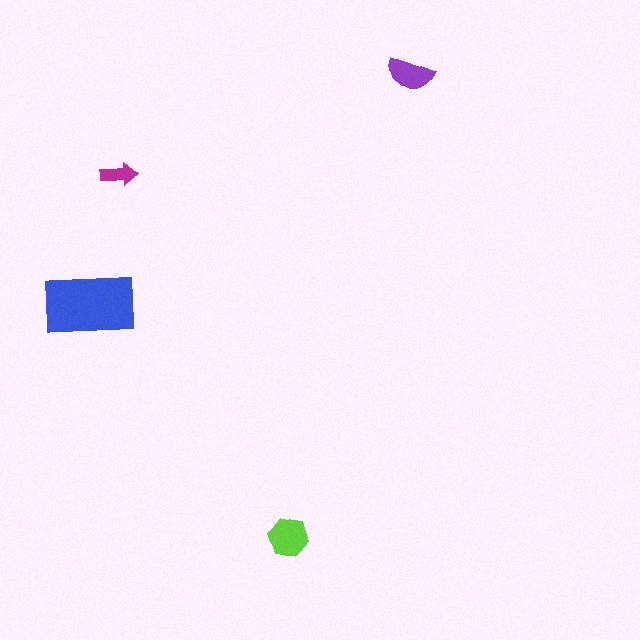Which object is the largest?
The blue rectangle.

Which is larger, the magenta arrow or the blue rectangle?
The blue rectangle.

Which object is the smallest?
The magenta arrow.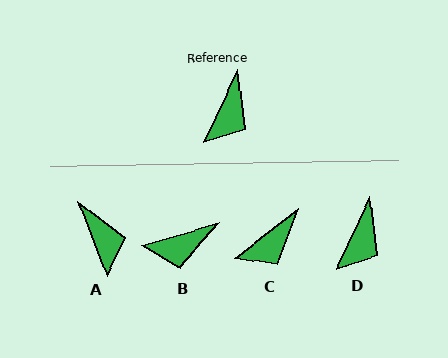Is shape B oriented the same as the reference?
No, it is off by about 49 degrees.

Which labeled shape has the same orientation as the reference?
D.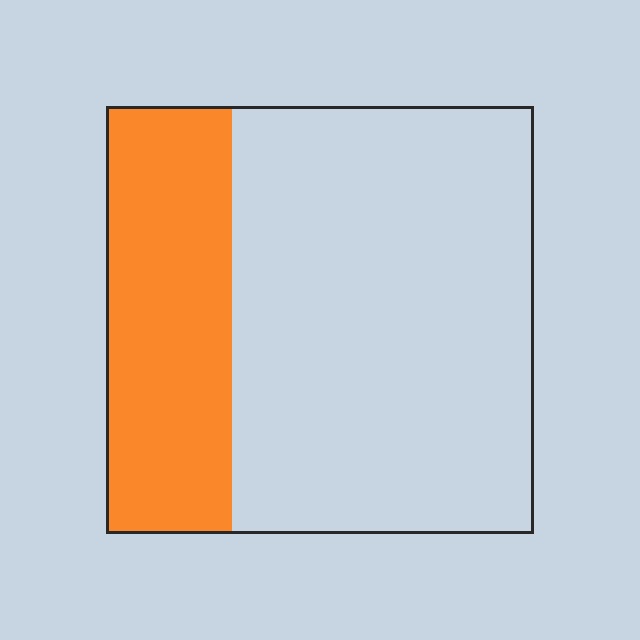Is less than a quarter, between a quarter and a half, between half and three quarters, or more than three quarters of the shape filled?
Between a quarter and a half.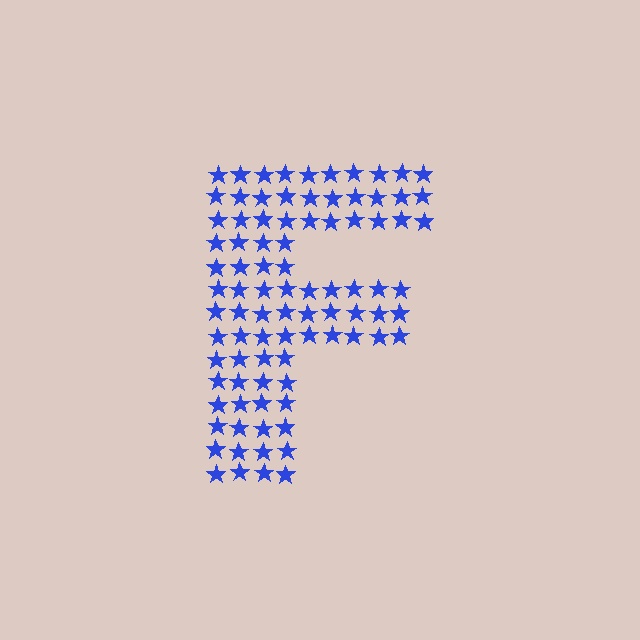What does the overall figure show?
The overall figure shows the letter F.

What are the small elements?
The small elements are stars.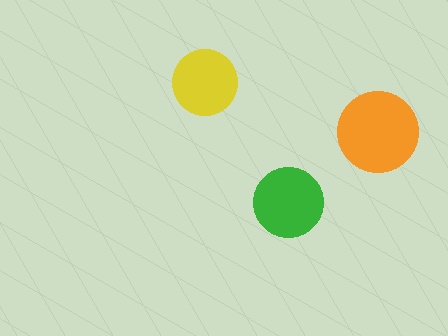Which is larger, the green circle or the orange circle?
The orange one.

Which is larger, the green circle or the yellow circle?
The green one.